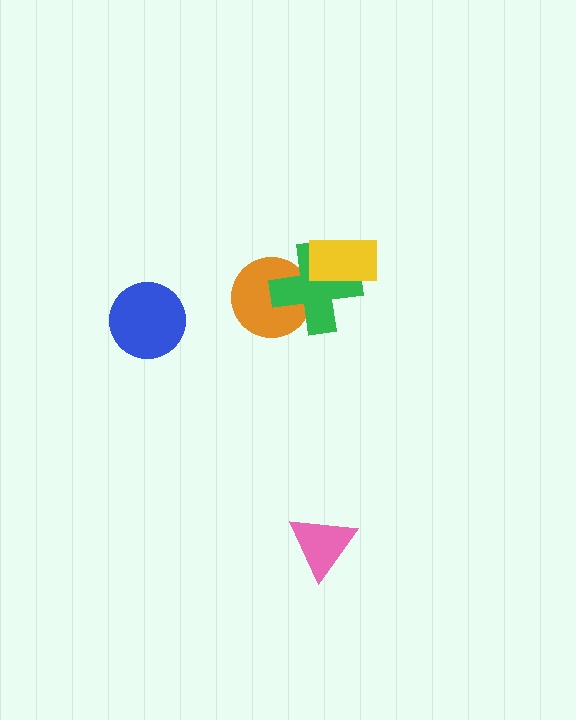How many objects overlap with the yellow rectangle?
1 object overlaps with the yellow rectangle.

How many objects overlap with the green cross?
2 objects overlap with the green cross.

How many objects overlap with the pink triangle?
0 objects overlap with the pink triangle.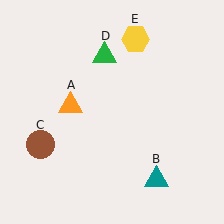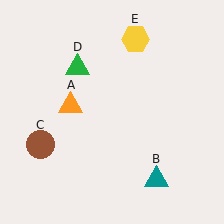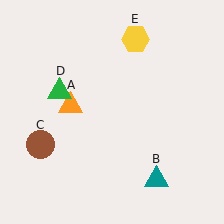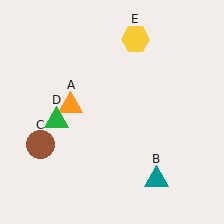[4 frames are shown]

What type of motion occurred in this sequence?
The green triangle (object D) rotated counterclockwise around the center of the scene.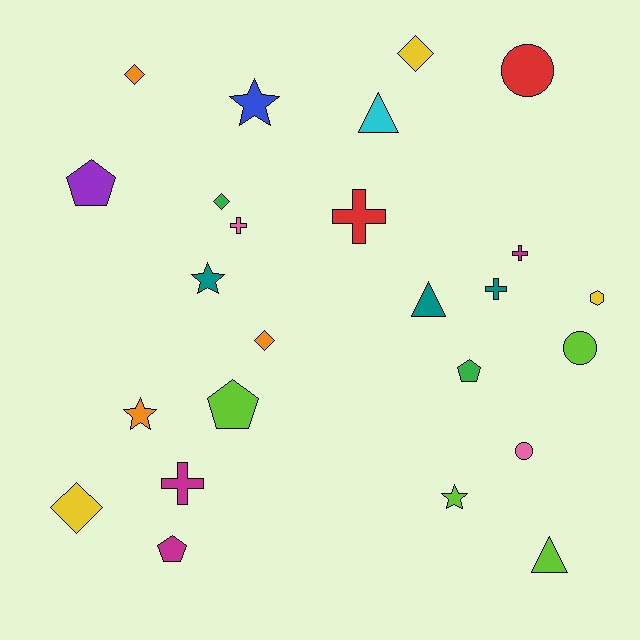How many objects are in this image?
There are 25 objects.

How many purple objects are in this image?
There is 1 purple object.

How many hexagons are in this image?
There is 1 hexagon.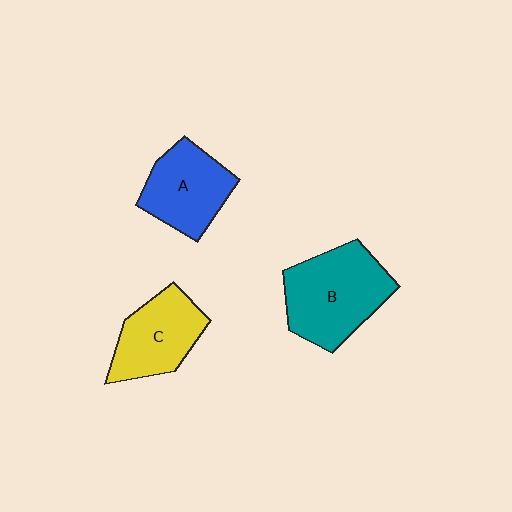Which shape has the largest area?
Shape B (teal).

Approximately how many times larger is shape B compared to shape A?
Approximately 1.3 times.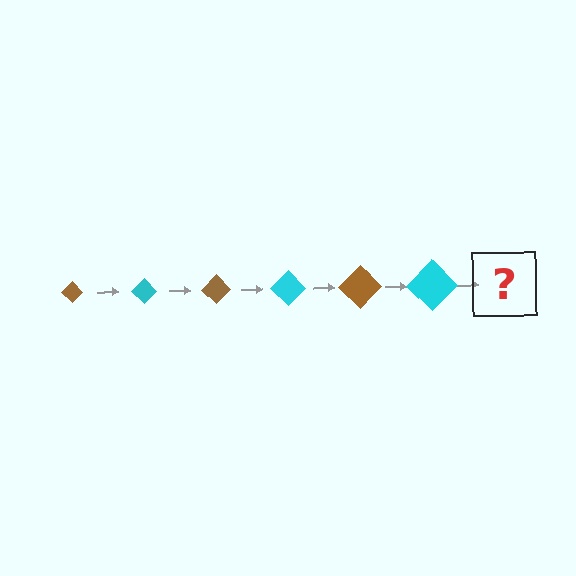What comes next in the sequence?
The next element should be a brown diamond, larger than the previous one.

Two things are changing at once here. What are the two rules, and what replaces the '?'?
The two rules are that the diamond grows larger each step and the color cycles through brown and cyan. The '?' should be a brown diamond, larger than the previous one.